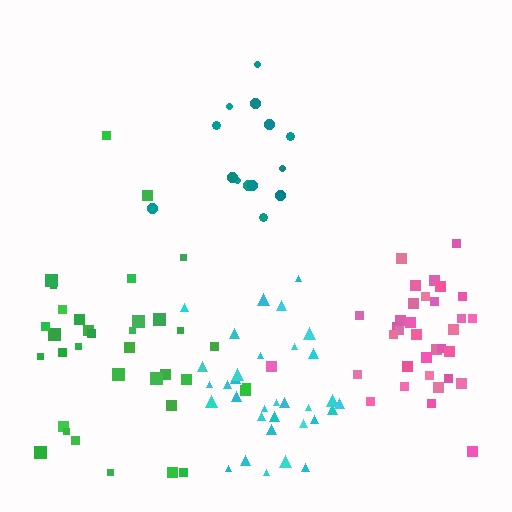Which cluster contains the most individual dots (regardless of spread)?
Green (35).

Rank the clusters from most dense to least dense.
cyan, pink, teal, green.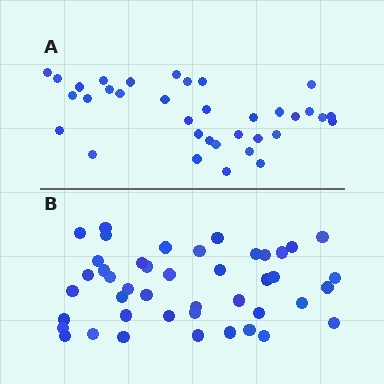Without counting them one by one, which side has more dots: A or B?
Region B (the bottom region) has more dots.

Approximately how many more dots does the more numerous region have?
Region B has roughly 8 or so more dots than region A.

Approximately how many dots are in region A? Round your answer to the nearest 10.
About 40 dots. (The exact count is 35, which rounds to 40.)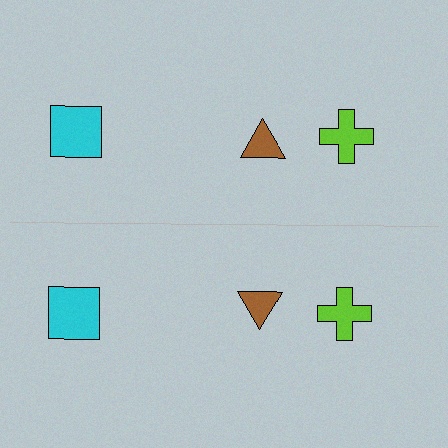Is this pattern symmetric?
Yes, this pattern has bilateral (reflection) symmetry.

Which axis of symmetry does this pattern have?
The pattern has a horizontal axis of symmetry running through the center of the image.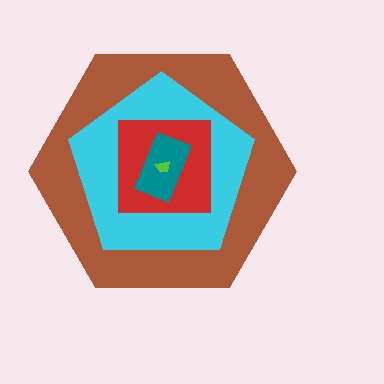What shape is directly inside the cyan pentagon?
The red square.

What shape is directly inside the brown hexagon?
The cyan pentagon.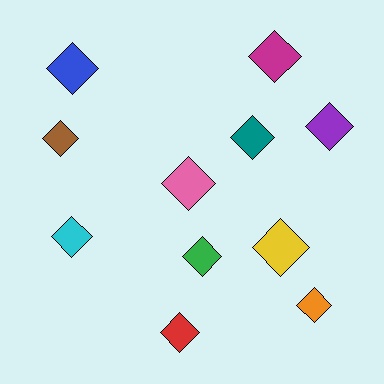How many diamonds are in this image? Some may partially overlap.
There are 11 diamonds.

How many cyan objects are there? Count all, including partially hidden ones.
There is 1 cyan object.